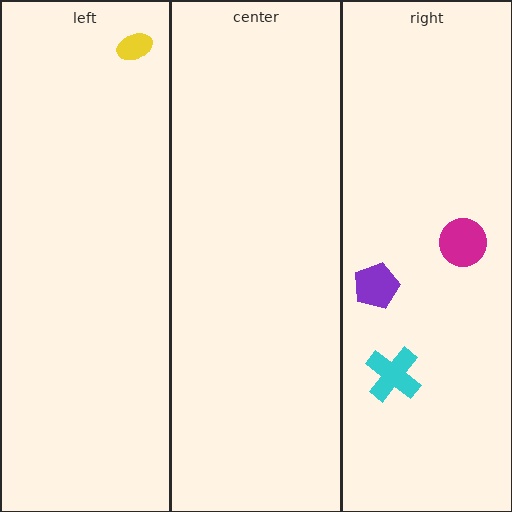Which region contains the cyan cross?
The right region.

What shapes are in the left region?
The yellow ellipse.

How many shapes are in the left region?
1.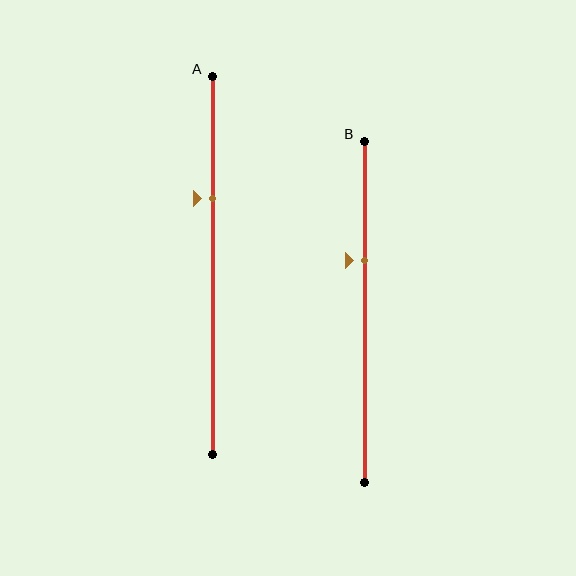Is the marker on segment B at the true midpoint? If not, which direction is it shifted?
No, the marker on segment B is shifted upward by about 15% of the segment length.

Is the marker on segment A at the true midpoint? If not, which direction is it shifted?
No, the marker on segment A is shifted upward by about 18% of the segment length.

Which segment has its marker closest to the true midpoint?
Segment B has its marker closest to the true midpoint.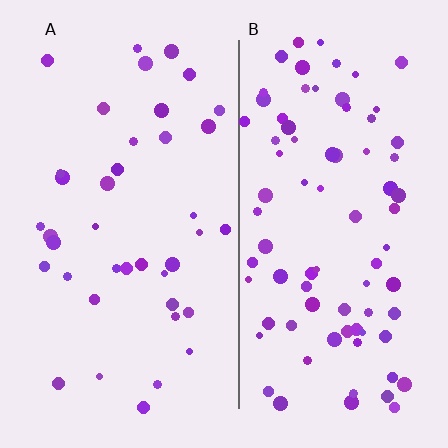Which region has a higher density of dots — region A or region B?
B (the right).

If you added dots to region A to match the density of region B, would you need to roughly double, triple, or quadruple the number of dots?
Approximately double.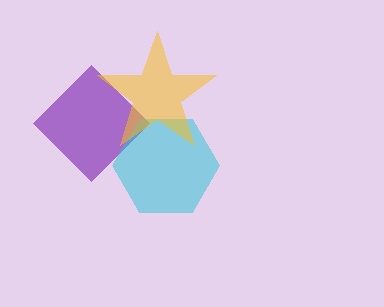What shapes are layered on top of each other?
The layered shapes are: a purple diamond, a cyan hexagon, a yellow star.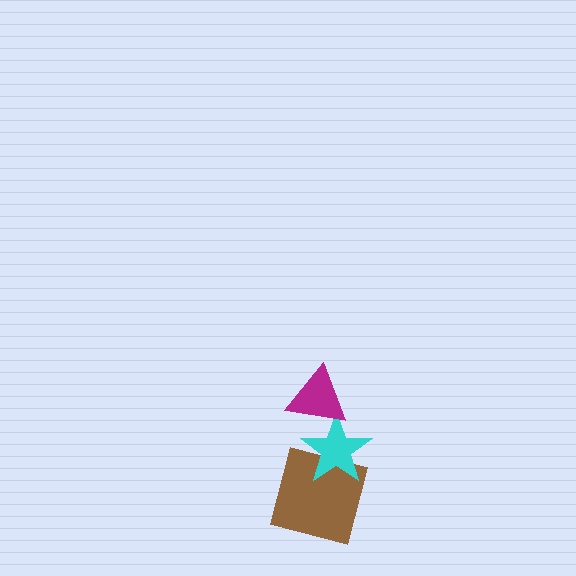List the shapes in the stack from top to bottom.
From top to bottom: the magenta triangle, the cyan star, the brown square.